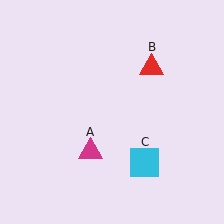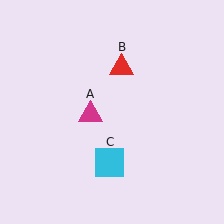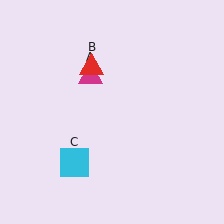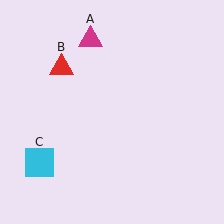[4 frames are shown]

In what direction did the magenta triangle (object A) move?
The magenta triangle (object A) moved up.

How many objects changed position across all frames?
3 objects changed position: magenta triangle (object A), red triangle (object B), cyan square (object C).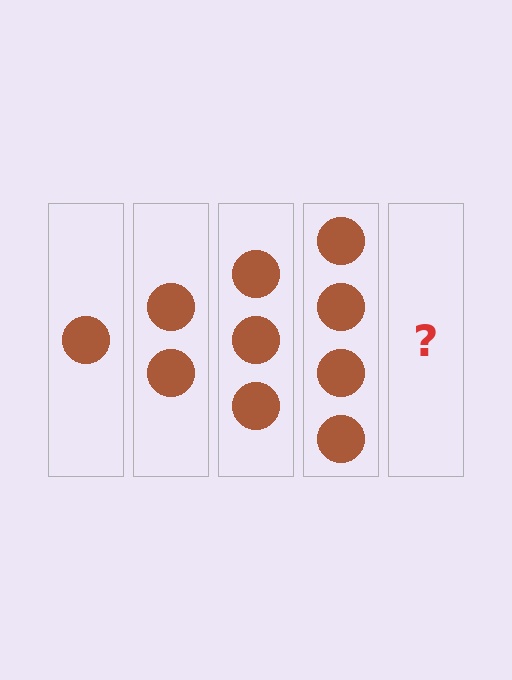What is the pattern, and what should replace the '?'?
The pattern is that each step adds one more circle. The '?' should be 5 circles.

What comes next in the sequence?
The next element should be 5 circles.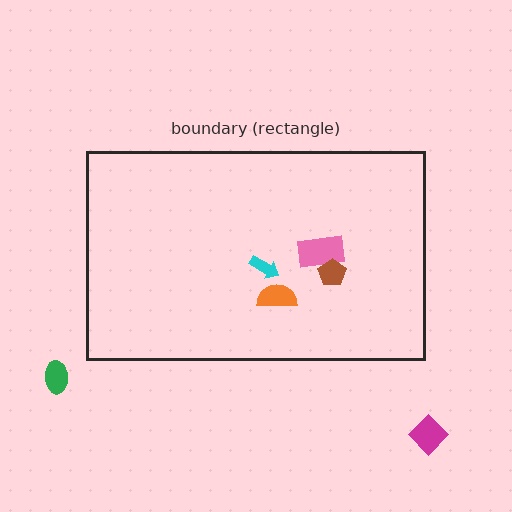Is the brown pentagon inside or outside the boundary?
Inside.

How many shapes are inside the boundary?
4 inside, 2 outside.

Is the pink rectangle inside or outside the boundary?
Inside.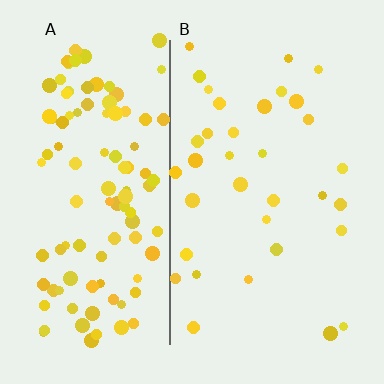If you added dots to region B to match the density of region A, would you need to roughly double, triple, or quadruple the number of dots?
Approximately triple.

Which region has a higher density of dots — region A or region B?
A (the left).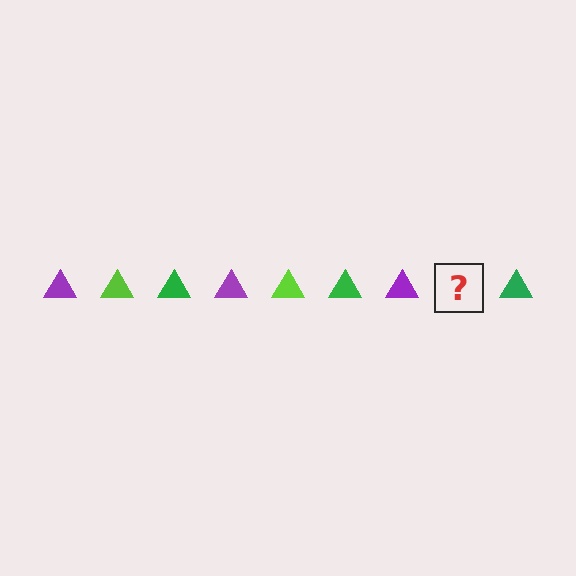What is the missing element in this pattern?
The missing element is a lime triangle.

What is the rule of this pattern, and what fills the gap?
The rule is that the pattern cycles through purple, lime, green triangles. The gap should be filled with a lime triangle.